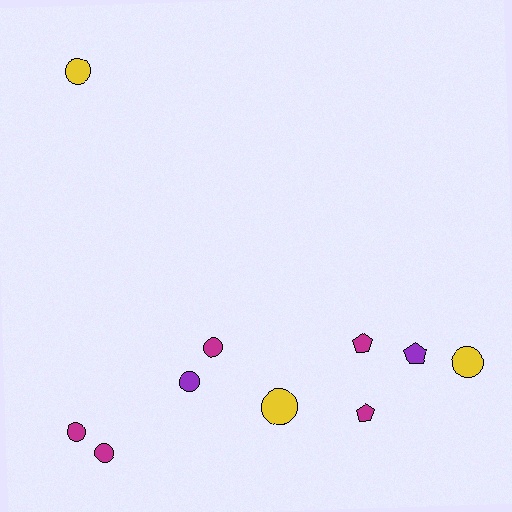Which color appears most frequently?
Magenta, with 5 objects.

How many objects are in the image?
There are 10 objects.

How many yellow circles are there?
There are 3 yellow circles.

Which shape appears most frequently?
Circle, with 7 objects.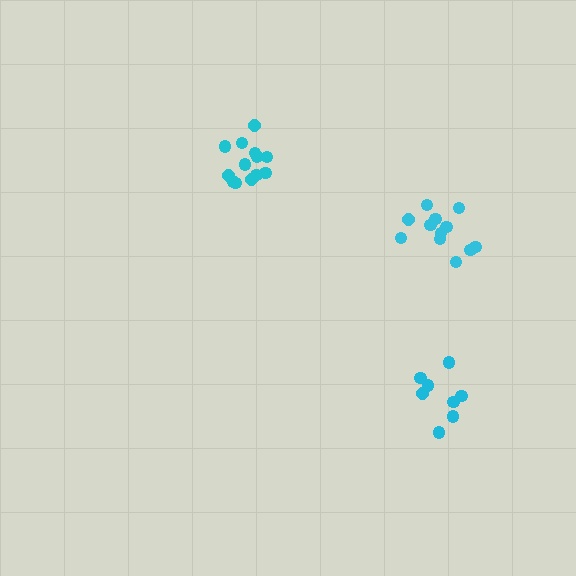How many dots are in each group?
Group 1: 13 dots, Group 2: 9 dots, Group 3: 12 dots (34 total).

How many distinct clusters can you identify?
There are 3 distinct clusters.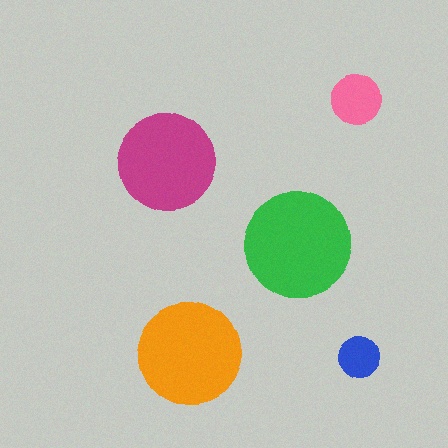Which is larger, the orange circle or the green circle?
The green one.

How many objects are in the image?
There are 5 objects in the image.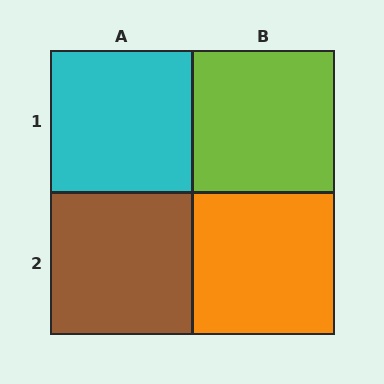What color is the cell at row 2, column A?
Brown.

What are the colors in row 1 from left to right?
Cyan, lime.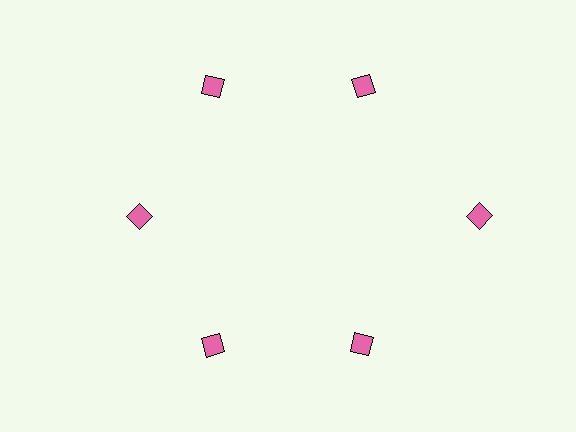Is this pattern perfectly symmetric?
No. The 6 pink diamonds are arranged in a ring, but one element near the 3 o'clock position is pushed outward from the center, breaking the 6-fold rotational symmetry.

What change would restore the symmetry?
The symmetry would be restored by moving it inward, back onto the ring so that all 6 diamonds sit at equal angles and equal distance from the center.